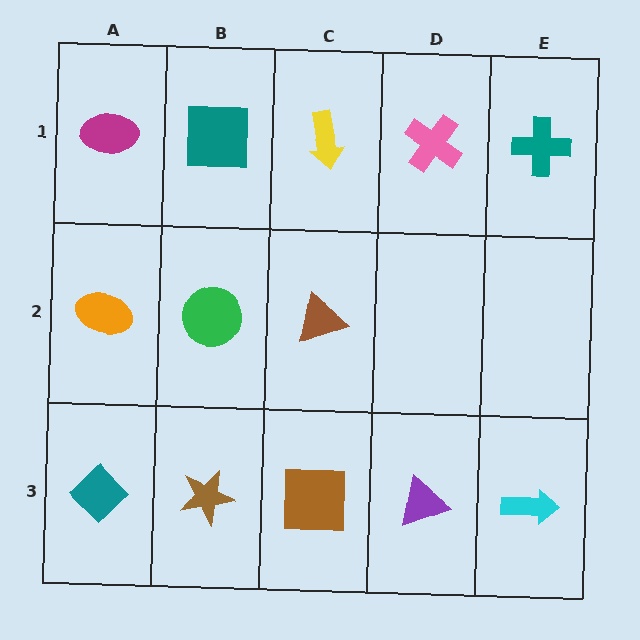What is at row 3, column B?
A brown star.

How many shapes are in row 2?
3 shapes.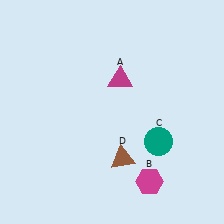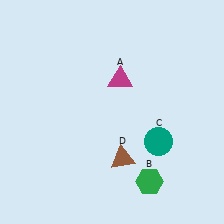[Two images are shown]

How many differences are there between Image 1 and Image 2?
There is 1 difference between the two images.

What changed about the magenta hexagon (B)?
In Image 1, B is magenta. In Image 2, it changed to green.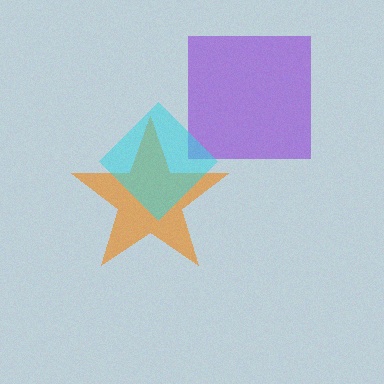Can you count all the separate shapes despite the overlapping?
Yes, there are 3 separate shapes.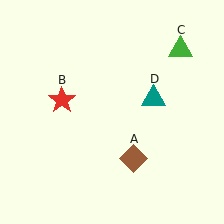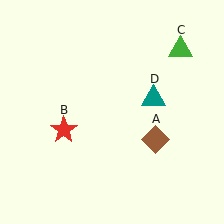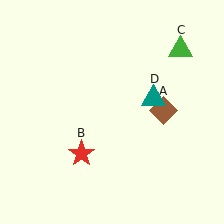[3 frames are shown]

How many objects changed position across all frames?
2 objects changed position: brown diamond (object A), red star (object B).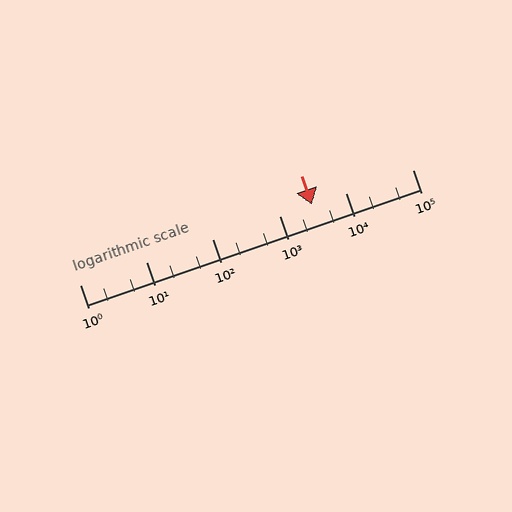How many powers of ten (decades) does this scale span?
The scale spans 5 decades, from 1 to 100000.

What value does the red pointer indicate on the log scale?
The pointer indicates approximately 3100.